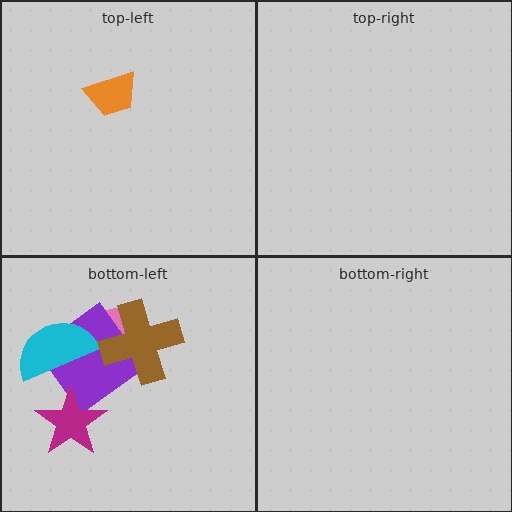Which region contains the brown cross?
The bottom-left region.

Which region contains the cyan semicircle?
The bottom-left region.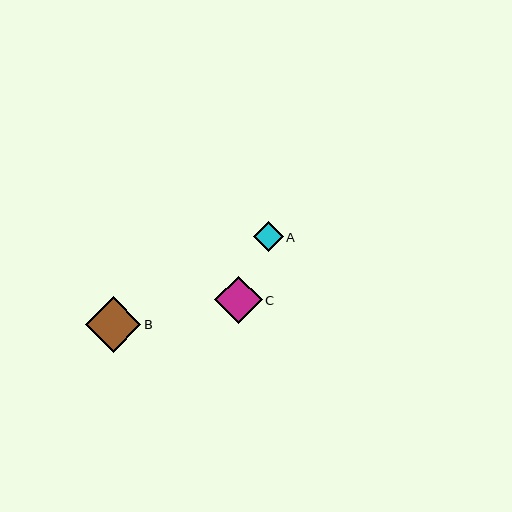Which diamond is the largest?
Diamond B is the largest with a size of approximately 55 pixels.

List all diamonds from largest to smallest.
From largest to smallest: B, C, A.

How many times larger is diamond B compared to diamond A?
Diamond B is approximately 1.9 times the size of diamond A.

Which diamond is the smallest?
Diamond A is the smallest with a size of approximately 30 pixels.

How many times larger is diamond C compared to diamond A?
Diamond C is approximately 1.6 times the size of diamond A.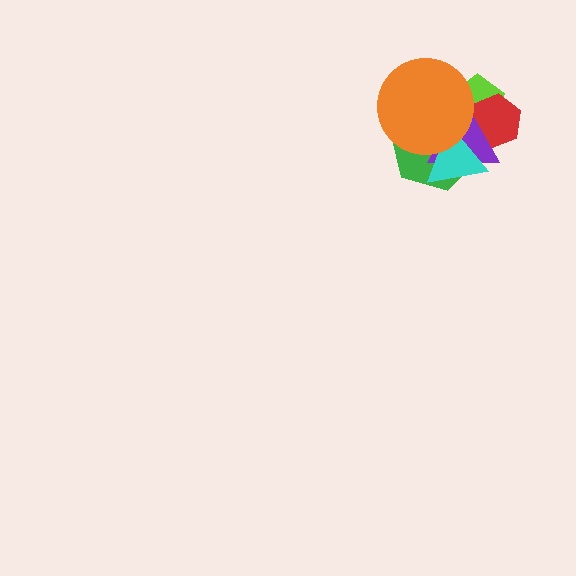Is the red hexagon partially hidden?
Yes, it is partially covered by another shape.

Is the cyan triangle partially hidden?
Yes, it is partially covered by another shape.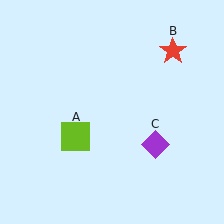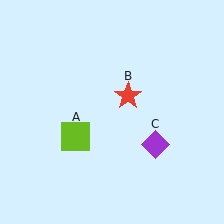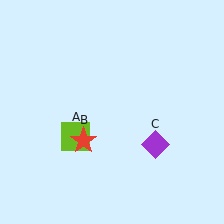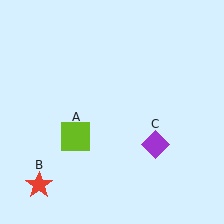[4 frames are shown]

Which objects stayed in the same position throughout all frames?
Lime square (object A) and purple diamond (object C) remained stationary.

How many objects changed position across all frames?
1 object changed position: red star (object B).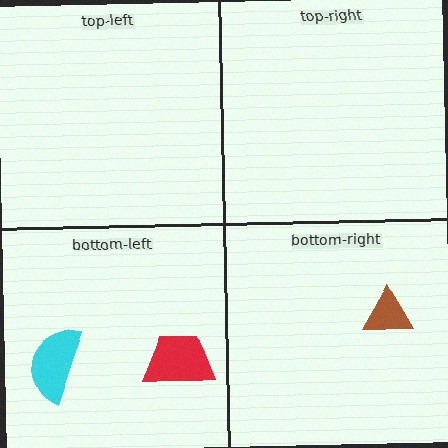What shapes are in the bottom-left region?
The red trapezoid, the cyan semicircle.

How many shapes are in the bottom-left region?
2.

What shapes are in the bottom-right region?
The brown triangle.